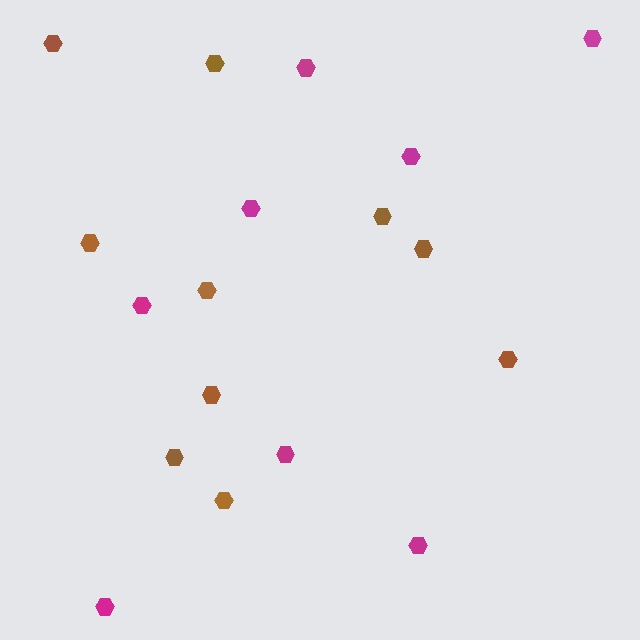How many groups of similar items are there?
There are 2 groups: one group of brown hexagons (10) and one group of magenta hexagons (8).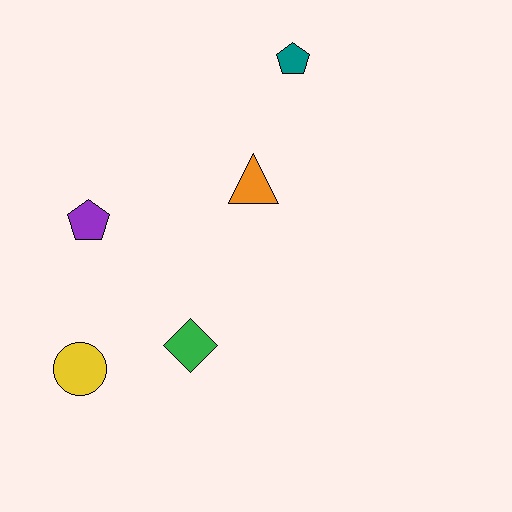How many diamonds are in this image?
There is 1 diamond.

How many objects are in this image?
There are 5 objects.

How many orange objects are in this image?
There is 1 orange object.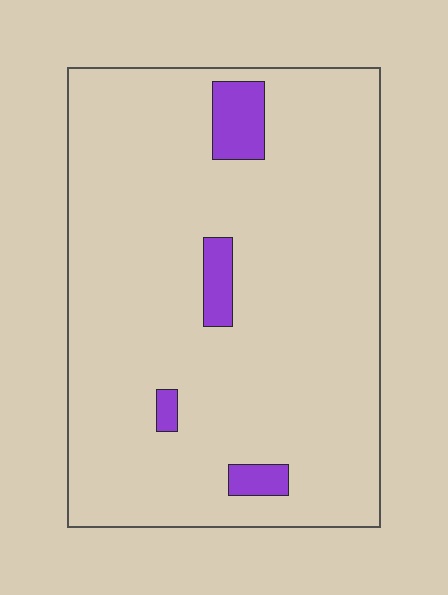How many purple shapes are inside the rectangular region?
4.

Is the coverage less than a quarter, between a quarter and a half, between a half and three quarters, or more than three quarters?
Less than a quarter.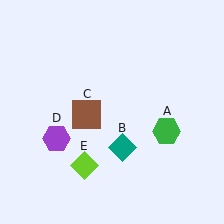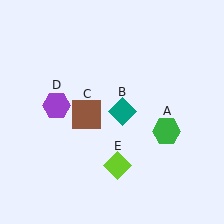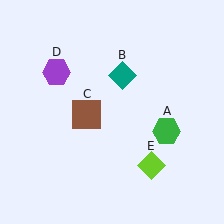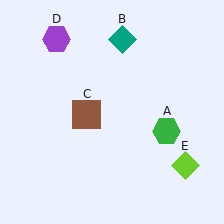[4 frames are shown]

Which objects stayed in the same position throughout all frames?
Green hexagon (object A) and brown square (object C) remained stationary.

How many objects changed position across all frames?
3 objects changed position: teal diamond (object B), purple hexagon (object D), lime diamond (object E).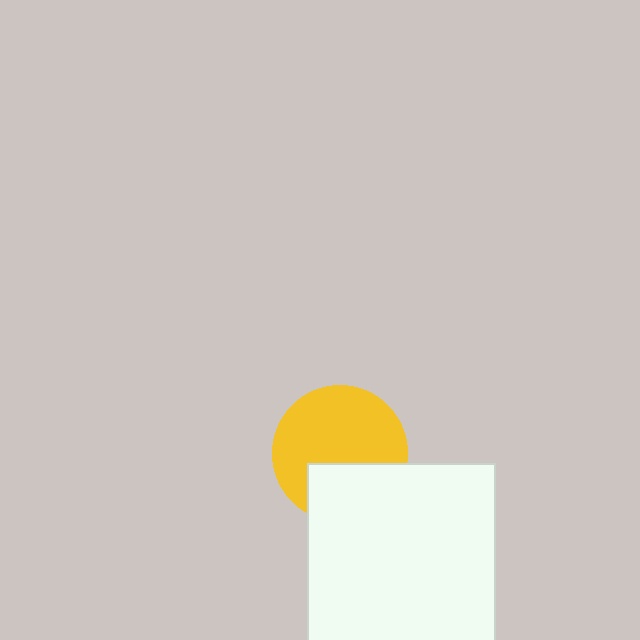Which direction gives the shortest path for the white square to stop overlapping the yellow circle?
Moving down gives the shortest separation.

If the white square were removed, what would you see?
You would see the complete yellow circle.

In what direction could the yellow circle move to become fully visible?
The yellow circle could move up. That would shift it out from behind the white square entirely.